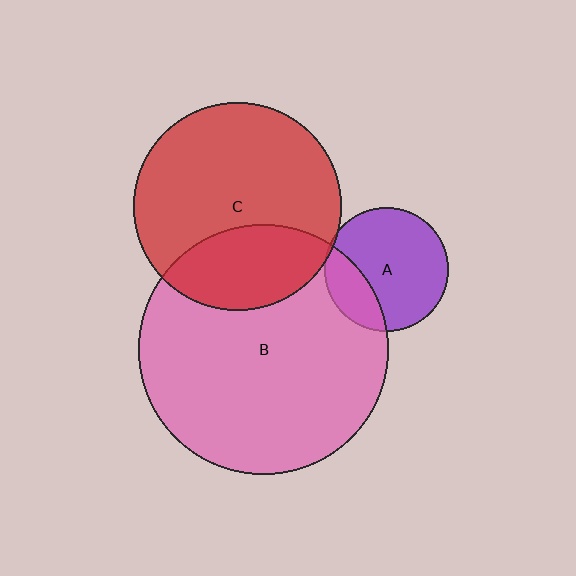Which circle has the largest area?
Circle B (pink).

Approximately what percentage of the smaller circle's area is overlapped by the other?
Approximately 25%.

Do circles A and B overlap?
Yes.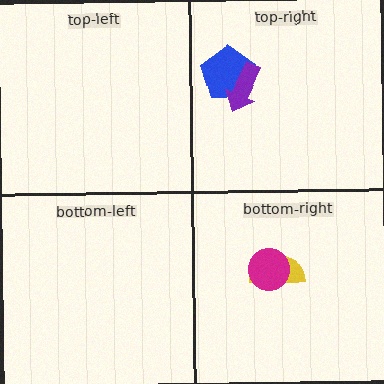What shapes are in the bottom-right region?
The yellow semicircle, the magenta circle.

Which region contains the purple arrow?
The top-right region.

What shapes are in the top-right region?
The blue pentagon, the purple arrow.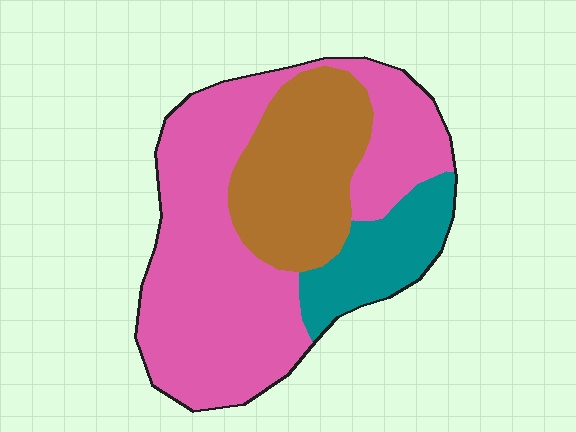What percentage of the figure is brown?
Brown takes up about one quarter (1/4) of the figure.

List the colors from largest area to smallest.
From largest to smallest: pink, brown, teal.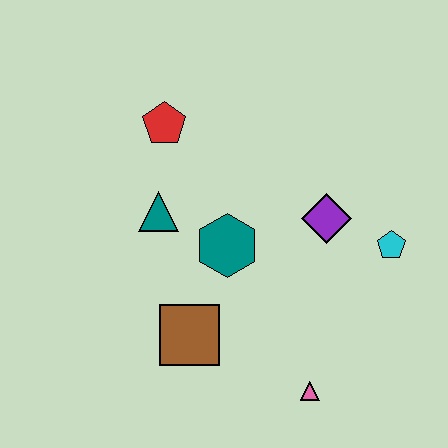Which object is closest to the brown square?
The teal hexagon is closest to the brown square.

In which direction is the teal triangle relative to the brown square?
The teal triangle is above the brown square.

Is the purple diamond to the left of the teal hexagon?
No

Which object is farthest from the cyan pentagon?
The red pentagon is farthest from the cyan pentagon.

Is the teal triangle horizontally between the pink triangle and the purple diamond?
No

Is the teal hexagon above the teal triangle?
No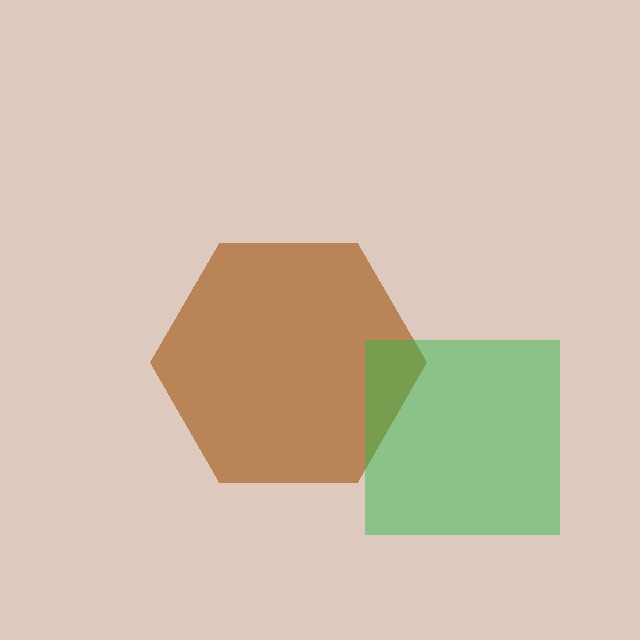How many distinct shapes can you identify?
There are 2 distinct shapes: a brown hexagon, a green square.